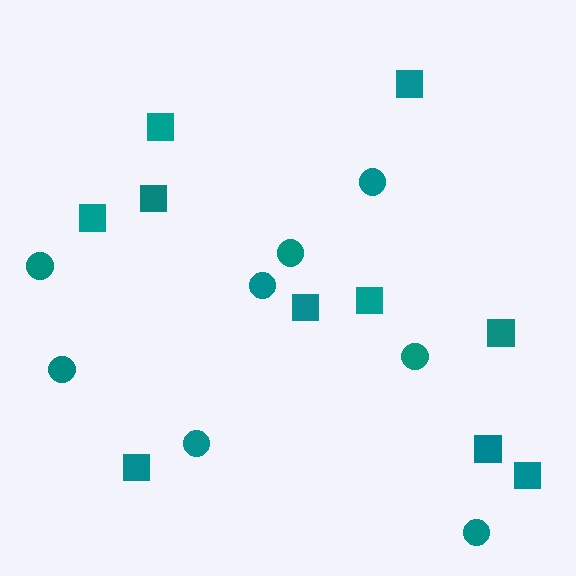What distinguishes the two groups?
There are 2 groups: one group of circles (8) and one group of squares (10).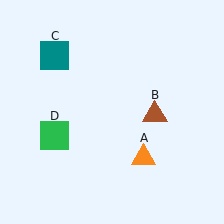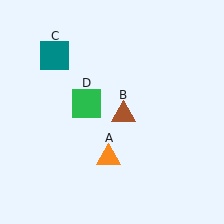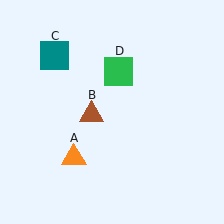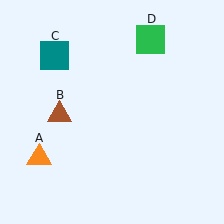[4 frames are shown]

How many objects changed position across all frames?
3 objects changed position: orange triangle (object A), brown triangle (object B), green square (object D).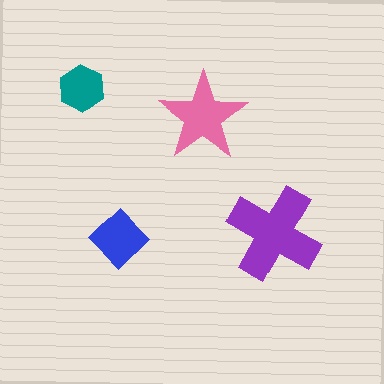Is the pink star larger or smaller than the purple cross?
Smaller.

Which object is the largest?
The purple cross.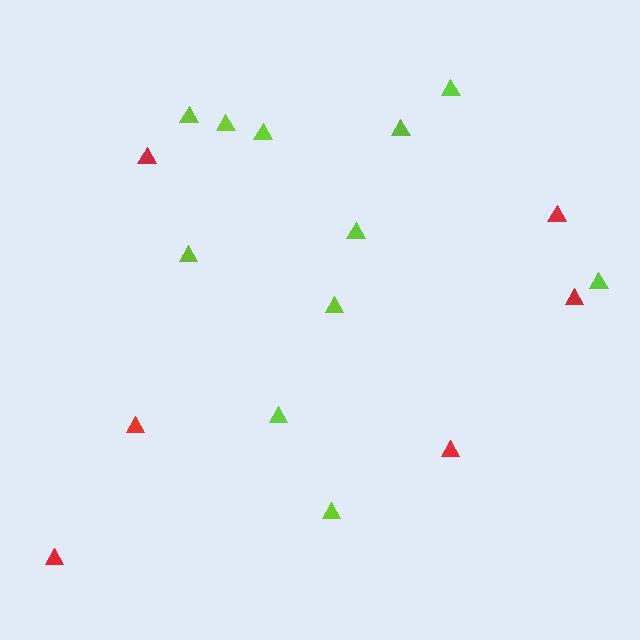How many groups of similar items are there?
There are 2 groups: one group of lime triangles (11) and one group of red triangles (6).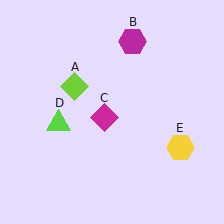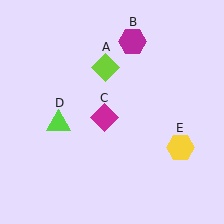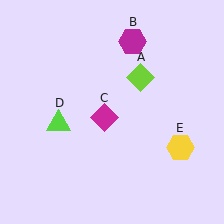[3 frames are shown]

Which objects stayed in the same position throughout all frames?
Magenta hexagon (object B) and magenta diamond (object C) and lime triangle (object D) and yellow hexagon (object E) remained stationary.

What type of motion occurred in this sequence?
The lime diamond (object A) rotated clockwise around the center of the scene.